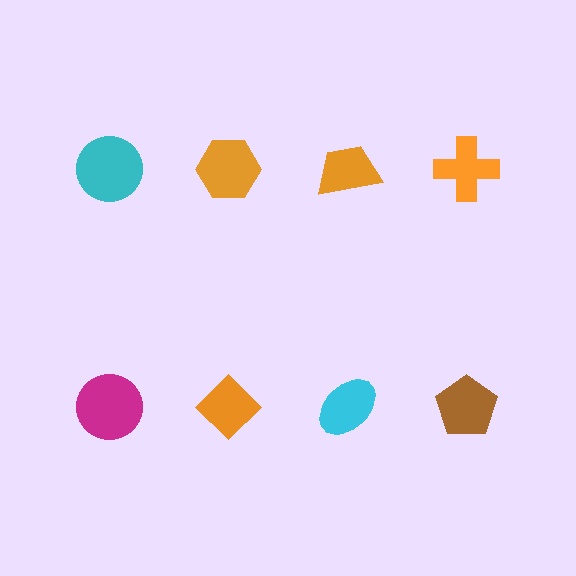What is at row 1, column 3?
An orange trapezoid.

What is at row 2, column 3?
A cyan ellipse.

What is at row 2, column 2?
An orange diamond.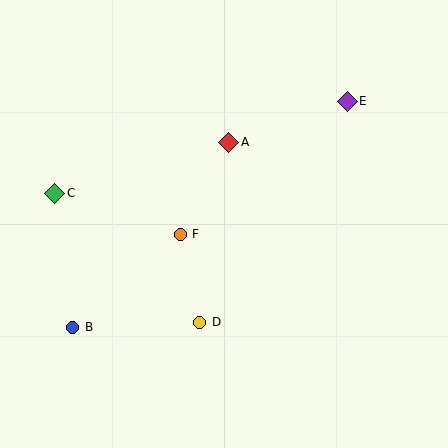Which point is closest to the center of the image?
Point F at (180, 234) is closest to the center.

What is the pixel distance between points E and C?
The distance between E and C is 307 pixels.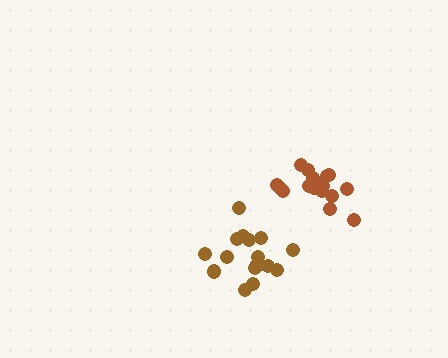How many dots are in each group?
Group 1: 18 dots, Group 2: 18 dots (36 total).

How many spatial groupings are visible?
There are 2 spatial groupings.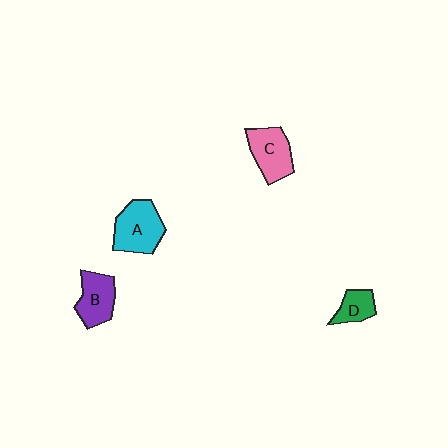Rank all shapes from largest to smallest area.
From largest to smallest: A (cyan), C (pink), B (purple), D (green).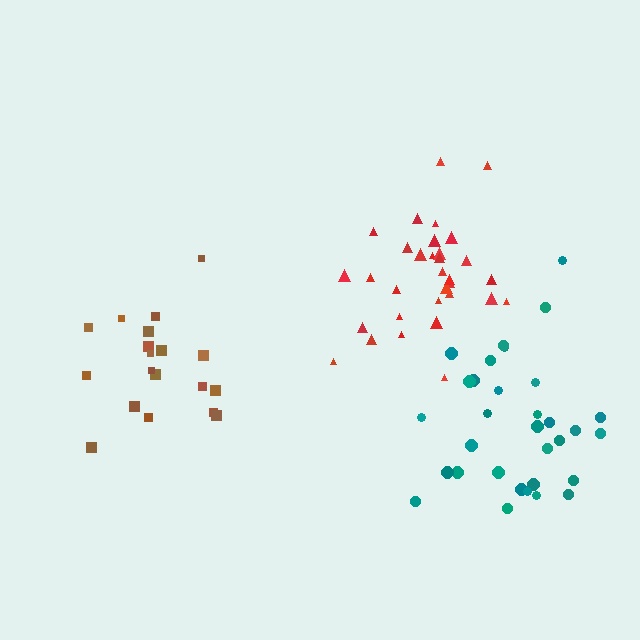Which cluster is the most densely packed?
Brown.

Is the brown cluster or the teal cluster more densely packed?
Brown.